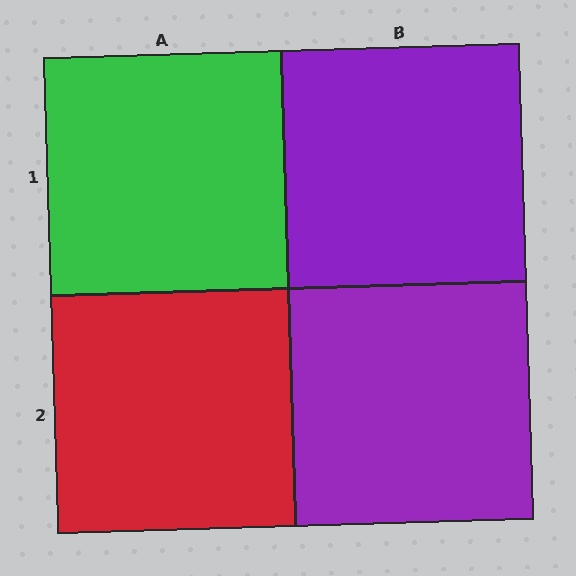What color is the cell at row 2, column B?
Purple.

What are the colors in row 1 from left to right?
Green, purple.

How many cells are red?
1 cell is red.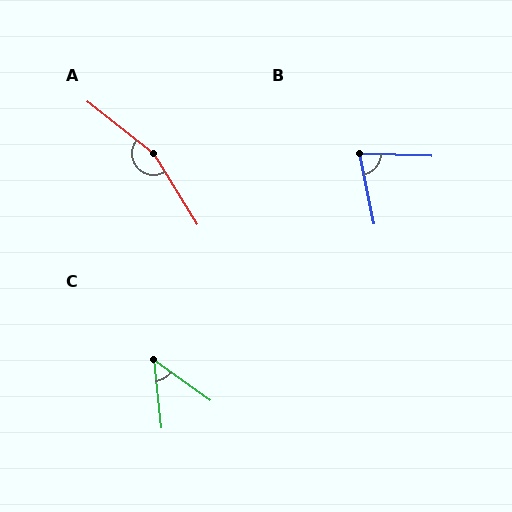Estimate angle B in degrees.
Approximately 76 degrees.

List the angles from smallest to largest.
C (48°), B (76°), A (160°).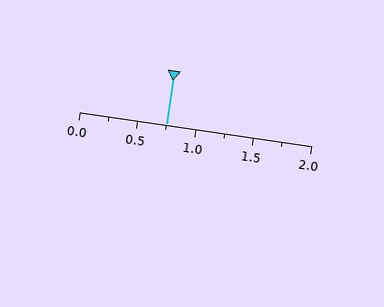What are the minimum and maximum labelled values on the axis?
The axis runs from 0.0 to 2.0.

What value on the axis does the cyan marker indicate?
The marker indicates approximately 0.75.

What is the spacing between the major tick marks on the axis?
The major ticks are spaced 0.5 apart.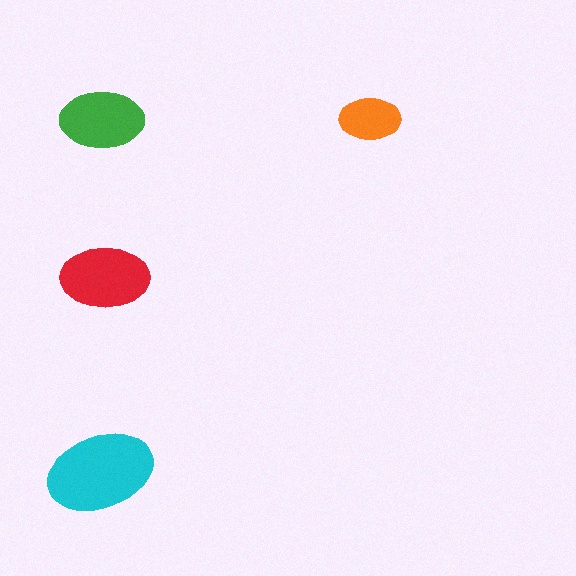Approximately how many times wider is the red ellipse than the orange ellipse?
About 1.5 times wider.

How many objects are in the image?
There are 4 objects in the image.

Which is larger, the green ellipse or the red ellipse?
The red one.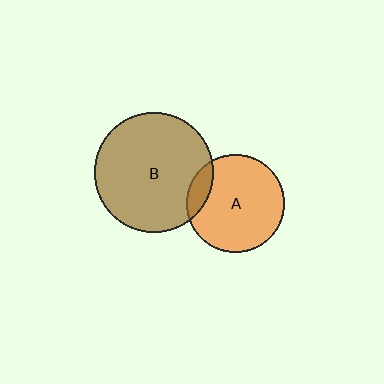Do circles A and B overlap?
Yes.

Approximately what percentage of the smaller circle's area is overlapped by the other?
Approximately 15%.